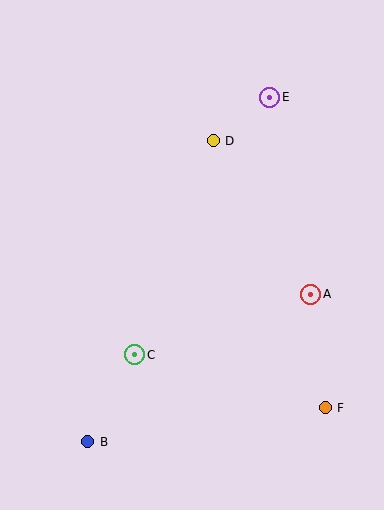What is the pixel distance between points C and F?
The distance between C and F is 198 pixels.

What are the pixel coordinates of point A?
Point A is at (311, 294).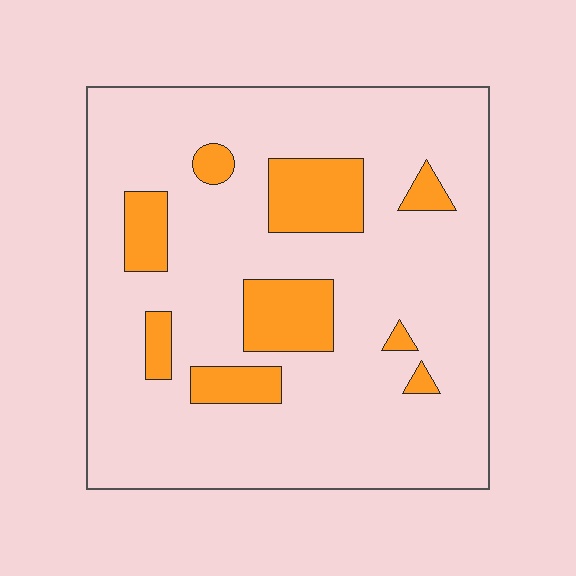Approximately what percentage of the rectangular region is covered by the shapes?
Approximately 15%.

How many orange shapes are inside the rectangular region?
9.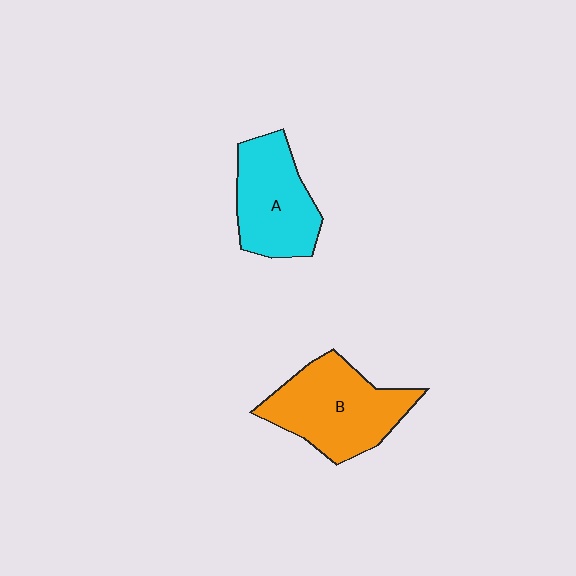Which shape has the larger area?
Shape B (orange).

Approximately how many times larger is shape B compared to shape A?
Approximately 1.2 times.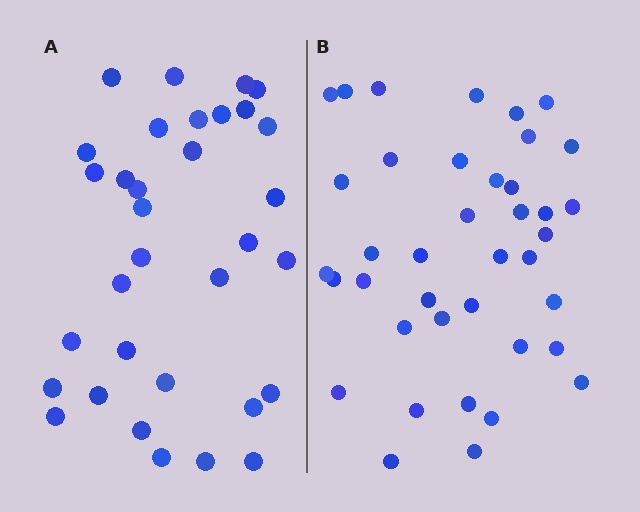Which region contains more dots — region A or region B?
Region B (the right region) has more dots.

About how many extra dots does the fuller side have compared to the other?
Region B has about 6 more dots than region A.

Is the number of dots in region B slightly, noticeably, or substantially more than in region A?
Region B has only slightly more — the two regions are fairly close. The ratio is roughly 1.2 to 1.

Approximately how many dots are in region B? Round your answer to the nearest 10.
About 40 dots. (The exact count is 39, which rounds to 40.)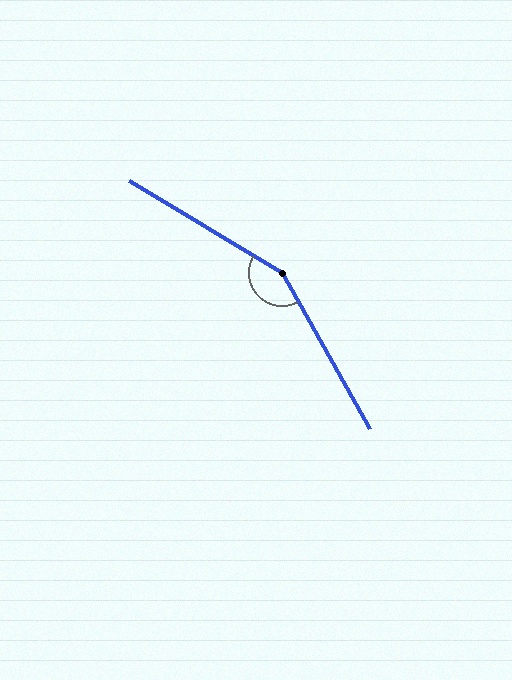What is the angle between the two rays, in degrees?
Approximately 150 degrees.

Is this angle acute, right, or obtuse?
It is obtuse.